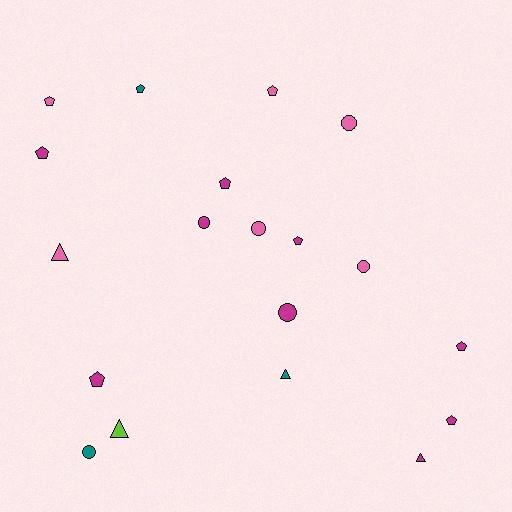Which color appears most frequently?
Magenta, with 9 objects.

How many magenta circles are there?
There are 2 magenta circles.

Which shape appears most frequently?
Pentagon, with 9 objects.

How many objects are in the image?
There are 19 objects.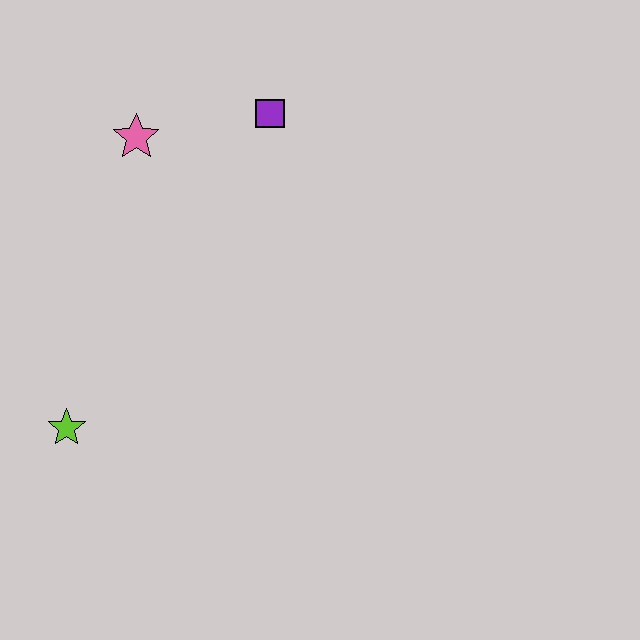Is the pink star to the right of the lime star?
Yes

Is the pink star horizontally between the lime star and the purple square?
Yes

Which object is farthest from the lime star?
The purple square is farthest from the lime star.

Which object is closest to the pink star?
The purple square is closest to the pink star.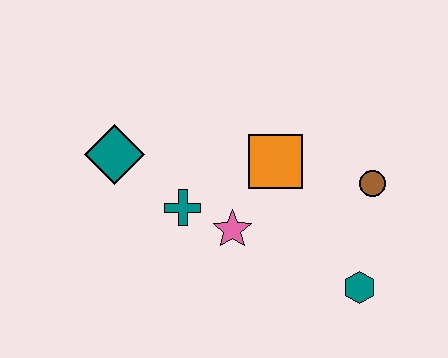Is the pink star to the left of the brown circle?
Yes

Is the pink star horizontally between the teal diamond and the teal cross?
No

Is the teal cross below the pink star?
No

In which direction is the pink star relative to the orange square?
The pink star is below the orange square.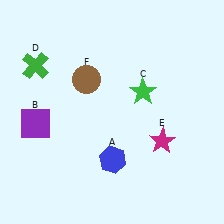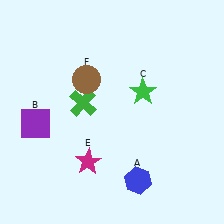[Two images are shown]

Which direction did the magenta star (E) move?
The magenta star (E) moved left.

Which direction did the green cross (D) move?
The green cross (D) moved right.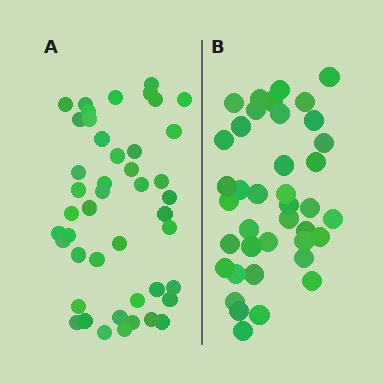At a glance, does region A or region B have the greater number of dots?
Region A (the left region) has more dots.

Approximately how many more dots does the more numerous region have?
Region A has about 6 more dots than region B.